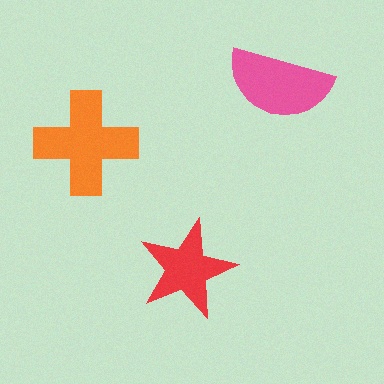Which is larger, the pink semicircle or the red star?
The pink semicircle.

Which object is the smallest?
The red star.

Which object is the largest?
The orange cross.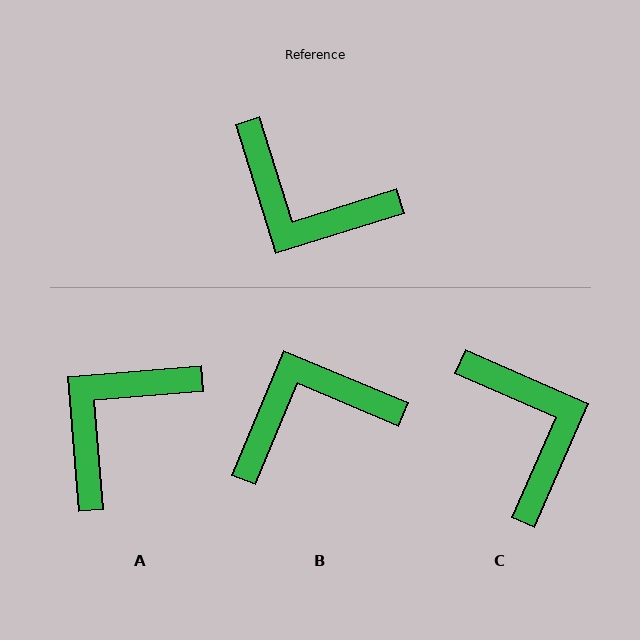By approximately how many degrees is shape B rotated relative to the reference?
Approximately 130 degrees clockwise.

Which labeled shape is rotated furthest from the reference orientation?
C, about 139 degrees away.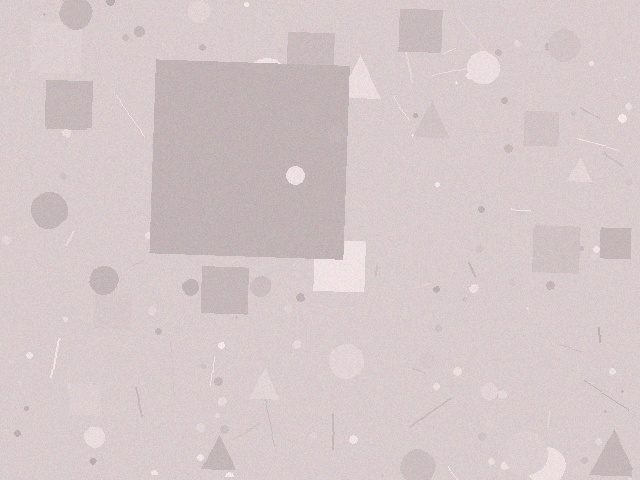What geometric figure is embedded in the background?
A square is embedded in the background.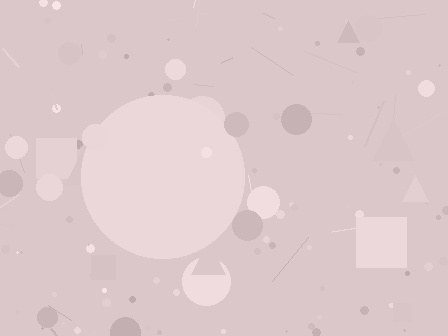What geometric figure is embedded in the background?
A circle is embedded in the background.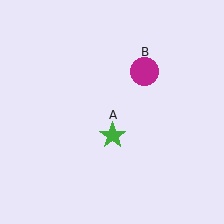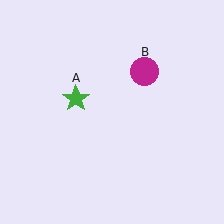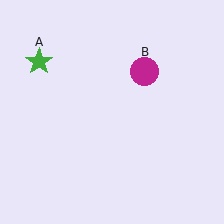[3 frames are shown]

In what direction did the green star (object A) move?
The green star (object A) moved up and to the left.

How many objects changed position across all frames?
1 object changed position: green star (object A).